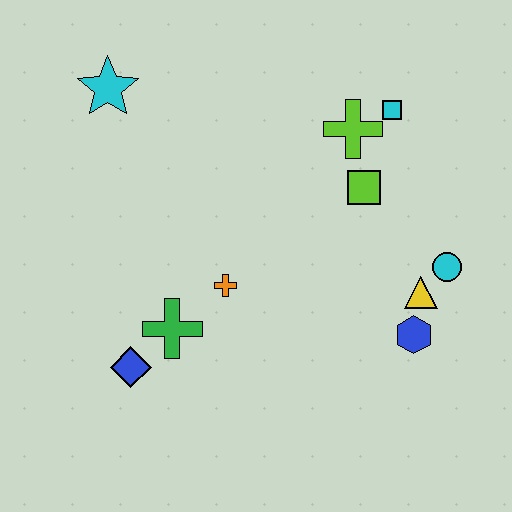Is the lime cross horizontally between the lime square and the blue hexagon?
No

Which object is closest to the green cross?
The blue diamond is closest to the green cross.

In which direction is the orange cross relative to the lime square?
The orange cross is to the left of the lime square.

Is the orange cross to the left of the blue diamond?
No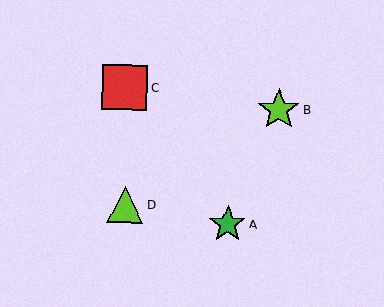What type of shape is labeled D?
Shape D is a lime triangle.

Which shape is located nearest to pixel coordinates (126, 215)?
The lime triangle (labeled D) at (125, 205) is nearest to that location.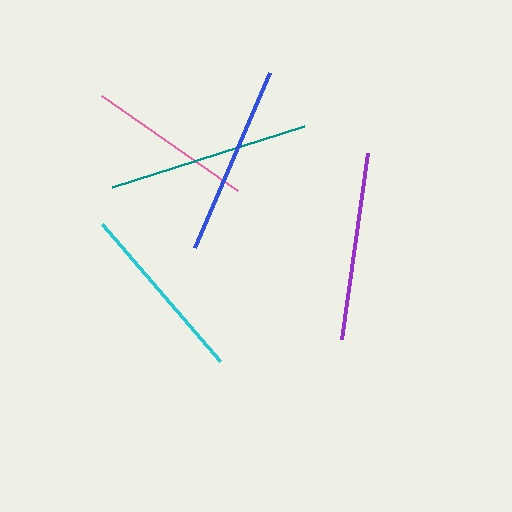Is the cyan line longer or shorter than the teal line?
The teal line is longer than the cyan line.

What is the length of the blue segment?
The blue segment is approximately 190 pixels long.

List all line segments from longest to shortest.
From longest to shortest: teal, blue, purple, cyan, pink.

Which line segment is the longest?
The teal line is the longest at approximately 201 pixels.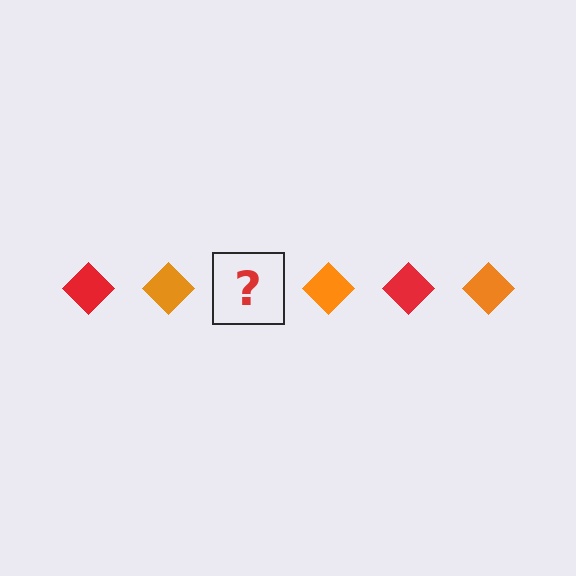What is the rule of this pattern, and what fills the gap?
The rule is that the pattern cycles through red, orange diamonds. The gap should be filled with a red diamond.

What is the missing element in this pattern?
The missing element is a red diamond.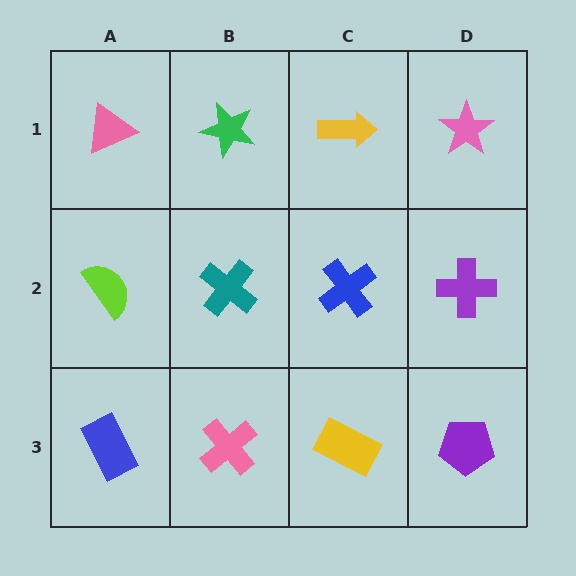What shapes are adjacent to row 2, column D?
A pink star (row 1, column D), a purple pentagon (row 3, column D), a blue cross (row 2, column C).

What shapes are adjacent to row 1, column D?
A purple cross (row 2, column D), a yellow arrow (row 1, column C).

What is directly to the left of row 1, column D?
A yellow arrow.